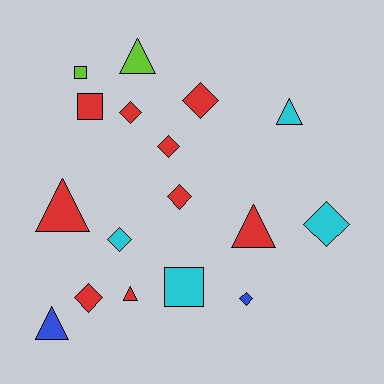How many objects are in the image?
There are 17 objects.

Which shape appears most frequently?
Diamond, with 8 objects.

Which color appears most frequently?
Red, with 9 objects.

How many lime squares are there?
There is 1 lime square.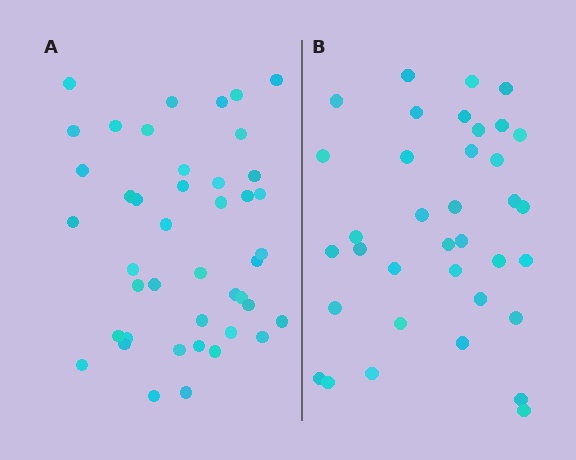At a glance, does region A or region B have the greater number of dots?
Region A (the left region) has more dots.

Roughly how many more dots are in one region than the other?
Region A has roughly 8 or so more dots than region B.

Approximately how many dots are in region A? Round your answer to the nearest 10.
About 40 dots. (The exact count is 43, which rounds to 40.)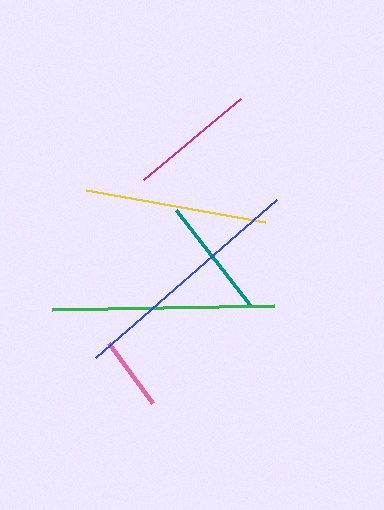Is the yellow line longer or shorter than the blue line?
The blue line is longer than the yellow line.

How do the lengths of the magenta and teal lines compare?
The magenta and teal lines are approximately the same length.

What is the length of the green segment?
The green segment is approximately 221 pixels long.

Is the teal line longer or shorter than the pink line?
The teal line is longer than the pink line.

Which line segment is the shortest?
The pink line is the shortest at approximately 75 pixels.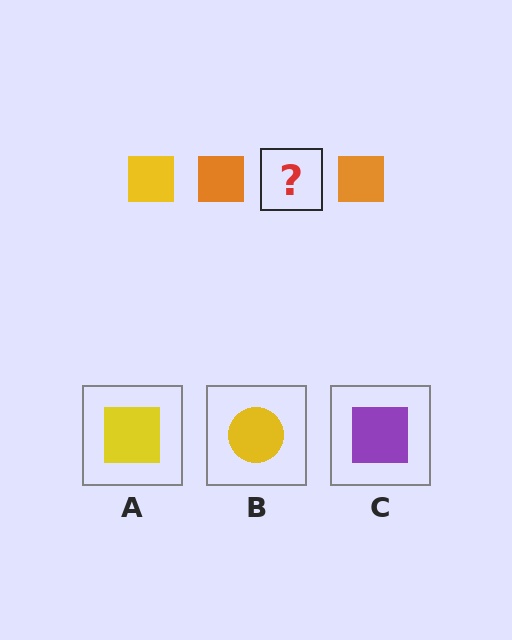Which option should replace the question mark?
Option A.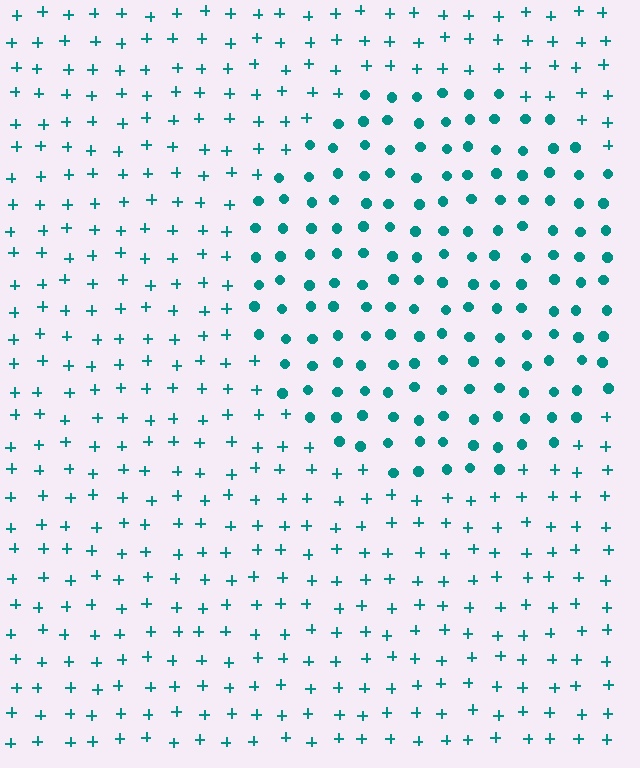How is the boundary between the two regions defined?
The boundary is defined by a change in element shape: circles inside vs. plus signs outside. All elements share the same color and spacing.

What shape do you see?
I see a circle.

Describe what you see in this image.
The image is filled with small teal elements arranged in a uniform grid. A circle-shaped region contains circles, while the surrounding area contains plus signs. The boundary is defined purely by the change in element shape.